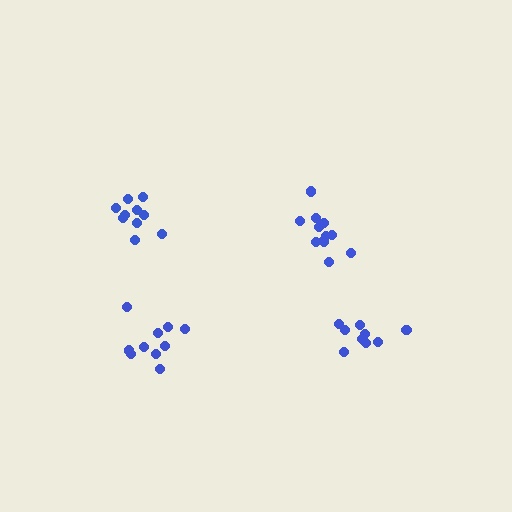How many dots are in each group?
Group 1: 12 dots, Group 2: 10 dots, Group 3: 9 dots, Group 4: 10 dots (41 total).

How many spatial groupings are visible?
There are 4 spatial groupings.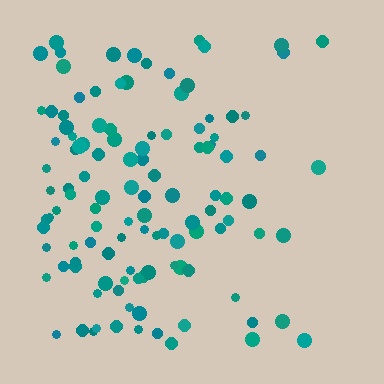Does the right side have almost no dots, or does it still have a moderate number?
Still a moderate number, just noticeably fewer than the left.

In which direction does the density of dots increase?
From right to left, with the left side densest.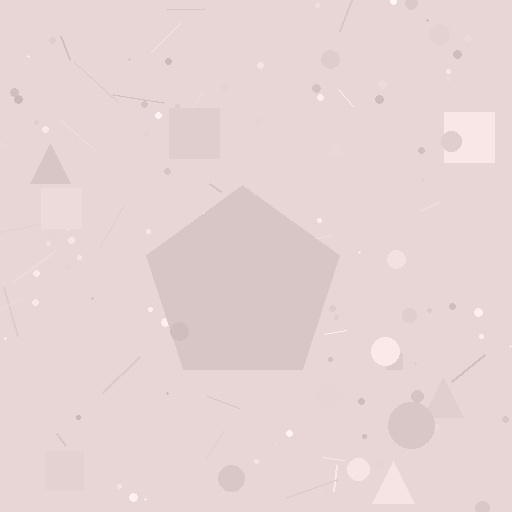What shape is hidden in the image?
A pentagon is hidden in the image.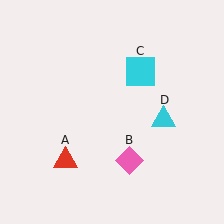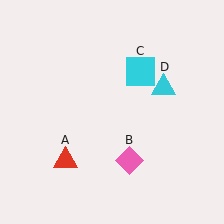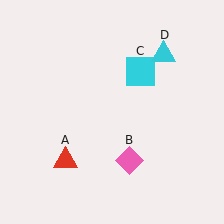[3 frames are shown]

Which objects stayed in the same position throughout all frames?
Red triangle (object A) and pink diamond (object B) and cyan square (object C) remained stationary.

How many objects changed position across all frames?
1 object changed position: cyan triangle (object D).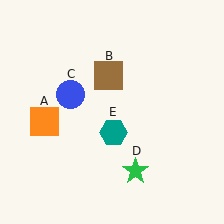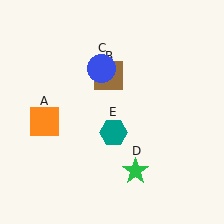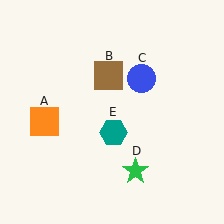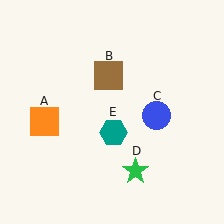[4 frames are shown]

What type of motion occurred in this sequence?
The blue circle (object C) rotated clockwise around the center of the scene.